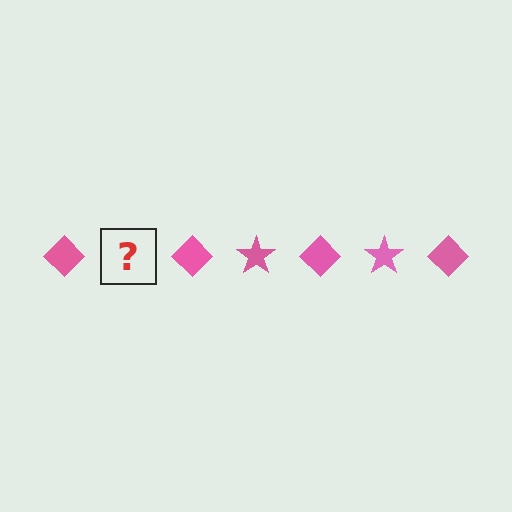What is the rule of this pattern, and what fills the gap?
The rule is that the pattern cycles through diamond, star shapes in pink. The gap should be filled with a pink star.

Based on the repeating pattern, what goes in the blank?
The blank should be a pink star.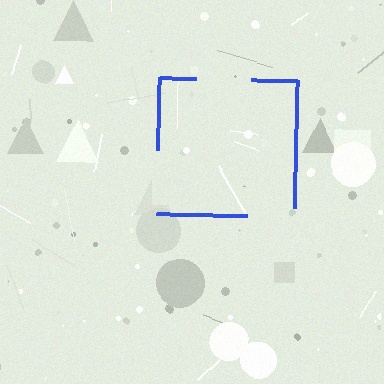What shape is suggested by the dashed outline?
The dashed outline suggests a square.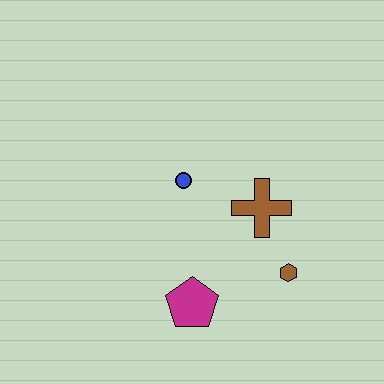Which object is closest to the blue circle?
The brown cross is closest to the blue circle.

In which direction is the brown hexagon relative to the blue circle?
The brown hexagon is to the right of the blue circle.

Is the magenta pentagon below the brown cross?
Yes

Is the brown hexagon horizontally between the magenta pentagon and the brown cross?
No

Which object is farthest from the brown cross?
The magenta pentagon is farthest from the brown cross.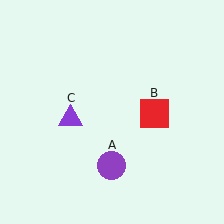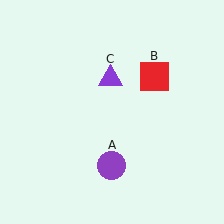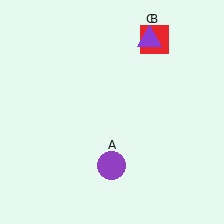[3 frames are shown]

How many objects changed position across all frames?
2 objects changed position: red square (object B), purple triangle (object C).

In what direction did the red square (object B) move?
The red square (object B) moved up.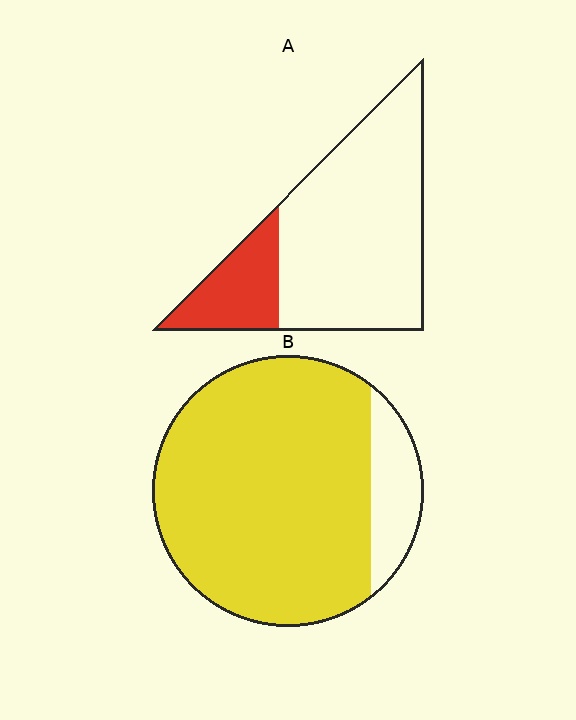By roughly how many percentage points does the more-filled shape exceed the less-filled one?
By roughly 65 percentage points (B over A).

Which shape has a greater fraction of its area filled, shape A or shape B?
Shape B.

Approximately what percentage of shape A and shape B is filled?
A is approximately 20% and B is approximately 85%.